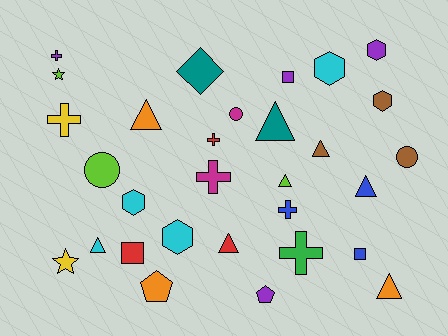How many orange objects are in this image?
There are 3 orange objects.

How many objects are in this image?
There are 30 objects.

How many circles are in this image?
There are 3 circles.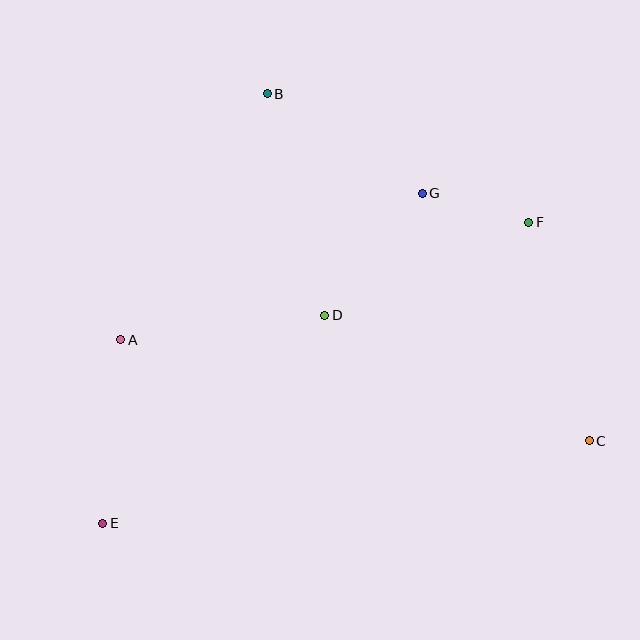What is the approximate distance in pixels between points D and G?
The distance between D and G is approximately 156 pixels.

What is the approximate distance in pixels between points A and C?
The distance between A and C is approximately 479 pixels.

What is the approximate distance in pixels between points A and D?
The distance between A and D is approximately 206 pixels.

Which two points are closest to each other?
Points F and G are closest to each other.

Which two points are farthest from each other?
Points E and F are farthest from each other.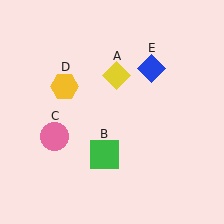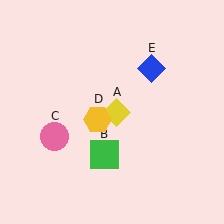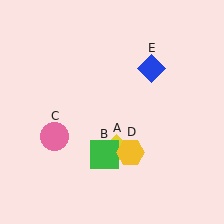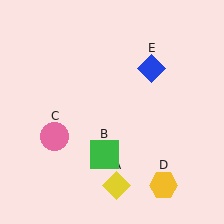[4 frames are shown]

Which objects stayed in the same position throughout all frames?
Green square (object B) and pink circle (object C) and blue diamond (object E) remained stationary.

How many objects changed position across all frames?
2 objects changed position: yellow diamond (object A), yellow hexagon (object D).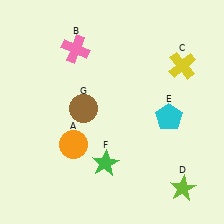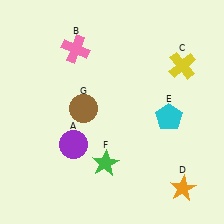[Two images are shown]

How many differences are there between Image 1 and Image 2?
There are 2 differences between the two images.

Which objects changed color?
A changed from orange to purple. D changed from lime to orange.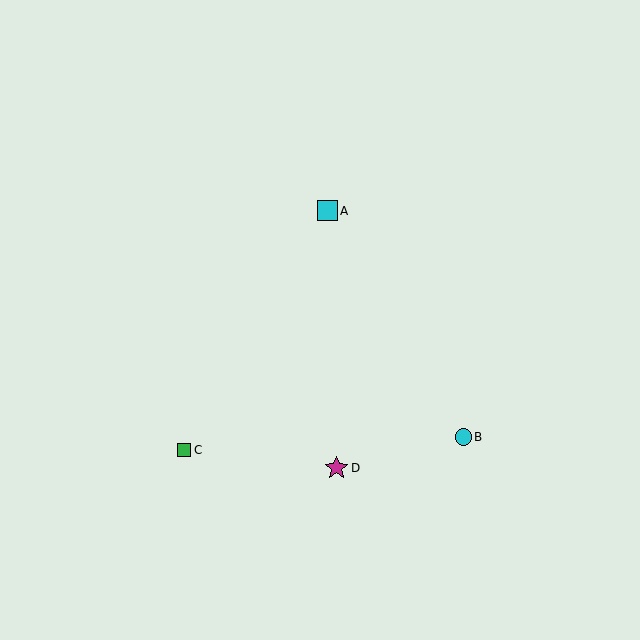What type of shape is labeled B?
Shape B is a cyan circle.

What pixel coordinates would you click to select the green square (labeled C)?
Click at (184, 450) to select the green square C.